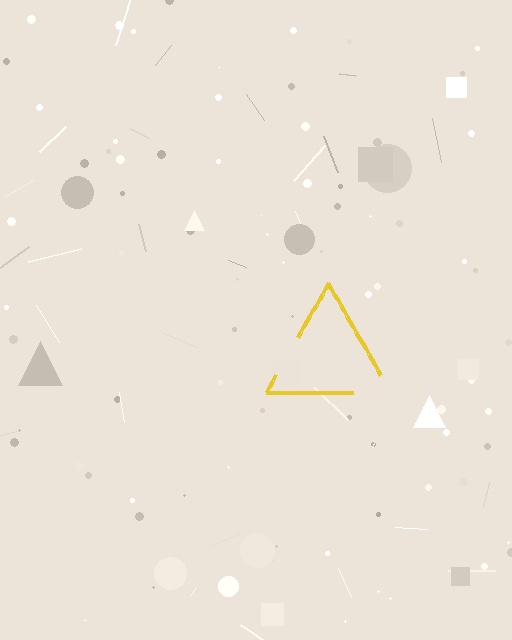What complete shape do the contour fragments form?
The contour fragments form a triangle.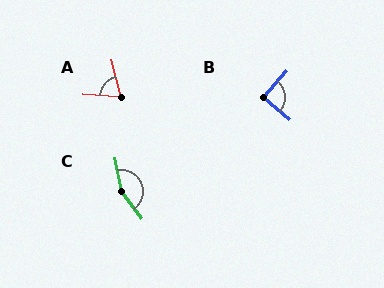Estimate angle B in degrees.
Approximately 88 degrees.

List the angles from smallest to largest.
A (72°), B (88°), C (155°).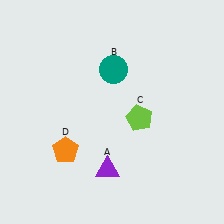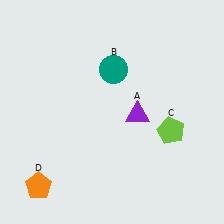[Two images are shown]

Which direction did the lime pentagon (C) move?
The lime pentagon (C) moved right.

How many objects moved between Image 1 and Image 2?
3 objects moved between the two images.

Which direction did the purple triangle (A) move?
The purple triangle (A) moved up.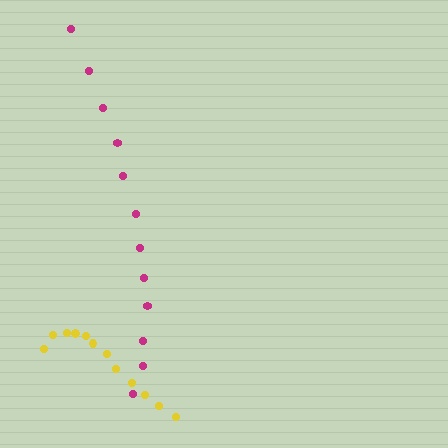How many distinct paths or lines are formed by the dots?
There are 2 distinct paths.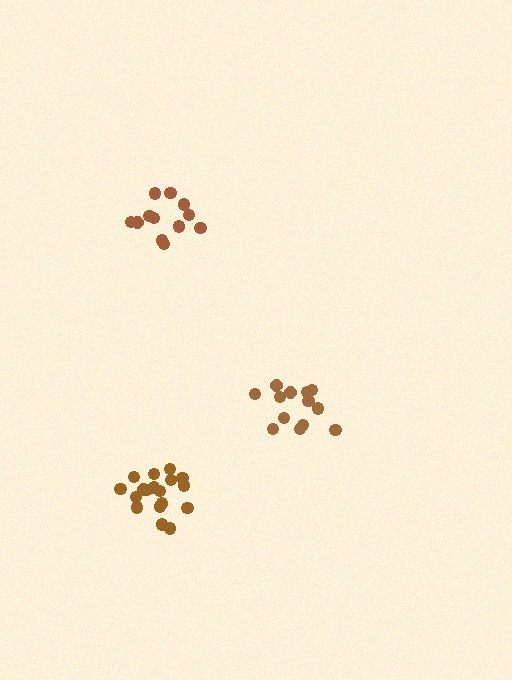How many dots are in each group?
Group 1: 13 dots, Group 2: 12 dots, Group 3: 18 dots (43 total).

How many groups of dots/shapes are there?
There are 3 groups.